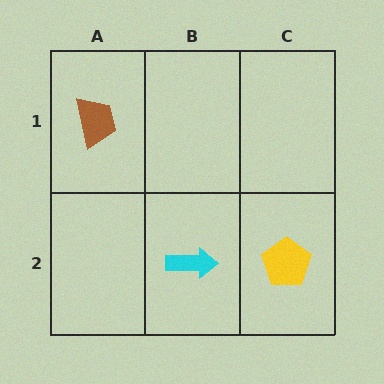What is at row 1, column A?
A brown trapezoid.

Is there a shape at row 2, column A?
No, that cell is empty.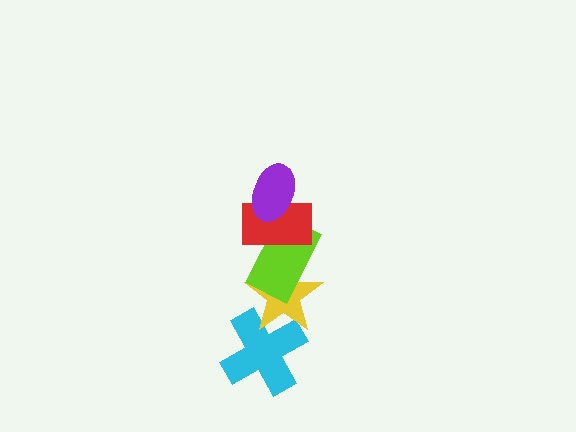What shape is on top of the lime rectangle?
The red rectangle is on top of the lime rectangle.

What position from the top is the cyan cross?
The cyan cross is 5th from the top.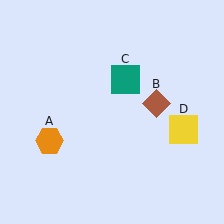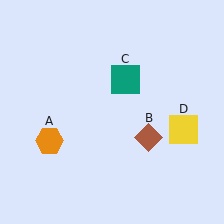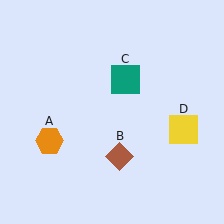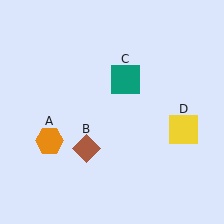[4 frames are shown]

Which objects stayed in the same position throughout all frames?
Orange hexagon (object A) and teal square (object C) and yellow square (object D) remained stationary.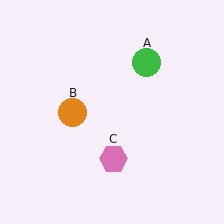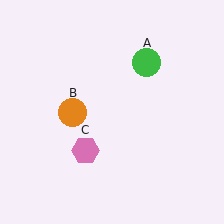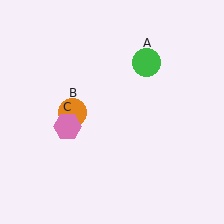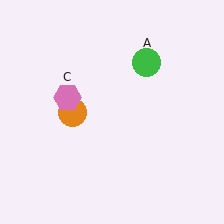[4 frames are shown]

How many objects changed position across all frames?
1 object changed position: pink hexagon (object C).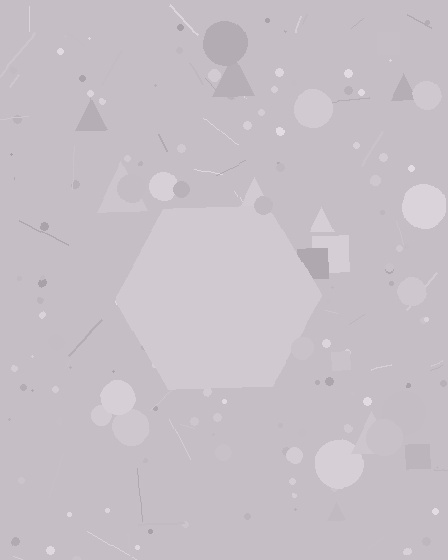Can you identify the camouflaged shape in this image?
The camouflaged shape is a hexagon.